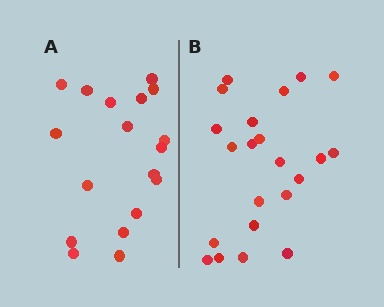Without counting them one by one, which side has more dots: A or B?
Region B (the right region) has more dots.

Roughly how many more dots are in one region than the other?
Region B has about 4 more dots than region A.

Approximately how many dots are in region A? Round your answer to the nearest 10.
About 20 dots. (The exact count is 18, which rounds to 20.)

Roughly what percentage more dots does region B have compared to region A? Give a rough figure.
About 20% more.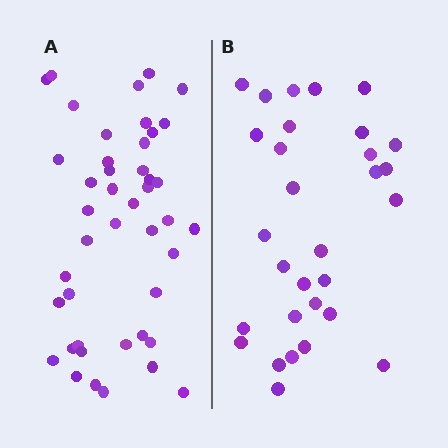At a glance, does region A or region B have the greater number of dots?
Region A (the left region) has more dots.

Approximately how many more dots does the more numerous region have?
Region A has approximately 15 more dots than region B.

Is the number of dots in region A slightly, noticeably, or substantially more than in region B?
Region A has substantially more. The ratio is roughly 1.5 to 1.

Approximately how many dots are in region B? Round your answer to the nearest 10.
About 30 dots.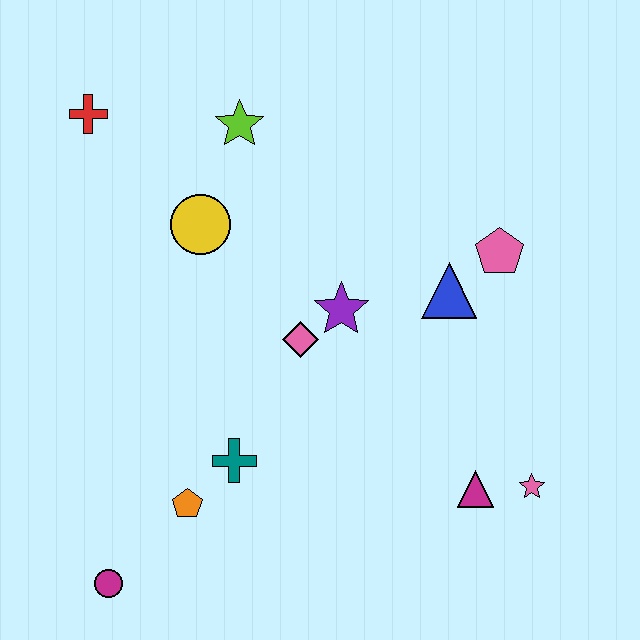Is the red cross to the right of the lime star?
No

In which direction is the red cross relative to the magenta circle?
The red cross is above the magenta circle.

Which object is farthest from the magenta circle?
The pink pentagon is farthest from the magenta circle.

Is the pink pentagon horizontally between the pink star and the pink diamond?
Yes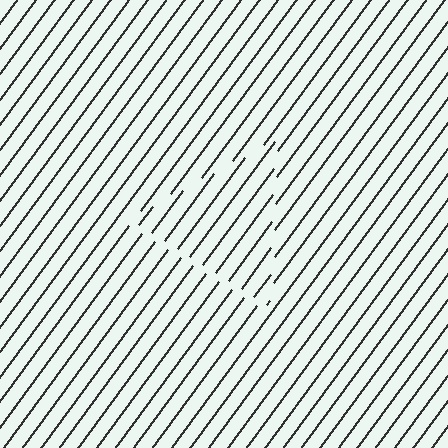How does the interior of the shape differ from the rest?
The interior of the shape contains the same grating, shifted by half a period — the contour is defined by the phase discontinuity where line-ends from the inner and outer gratings abut.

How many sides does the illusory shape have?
3 sides — the line-ends trace a triangle.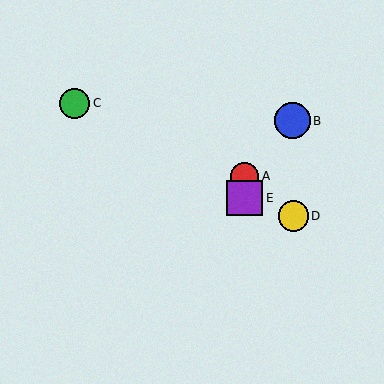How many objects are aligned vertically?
2 objects (A, E) are aligned vertically.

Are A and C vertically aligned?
No, A is at x≈245 and C is at x≈75.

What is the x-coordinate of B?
Object B is at x≈292.